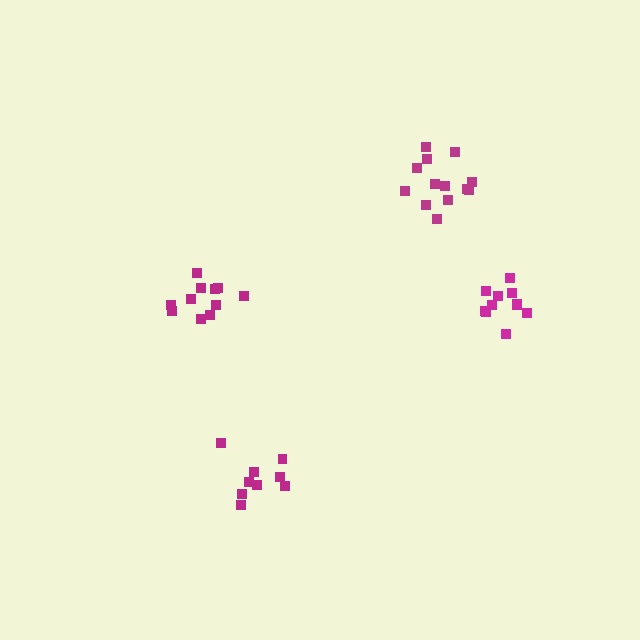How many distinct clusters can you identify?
There are 4 distinct clusters.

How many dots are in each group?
Group 1: 11 dots, Group 2: 11 dots, Group 3: 13 dots, Group 4: 9 dots (44 total).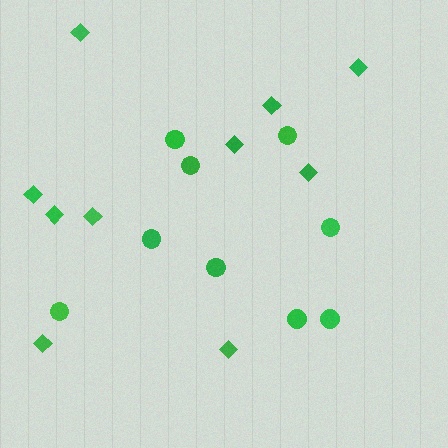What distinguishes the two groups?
There are 2 groups: one group of diamonds (10) and one group of circles (9).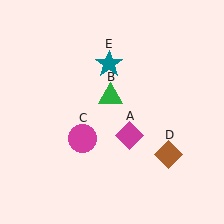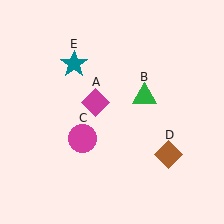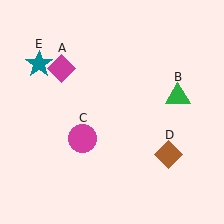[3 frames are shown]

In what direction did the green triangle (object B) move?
The green triangle (object B) moved right.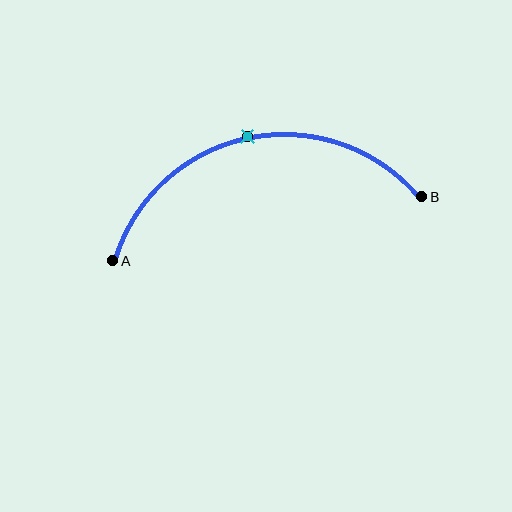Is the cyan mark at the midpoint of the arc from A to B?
Yes. The cyan mark lies on the arc at equal arc-length from both A and B — it is the arc midpoint.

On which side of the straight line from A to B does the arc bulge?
The arc bulges above the straight line connecting A and B.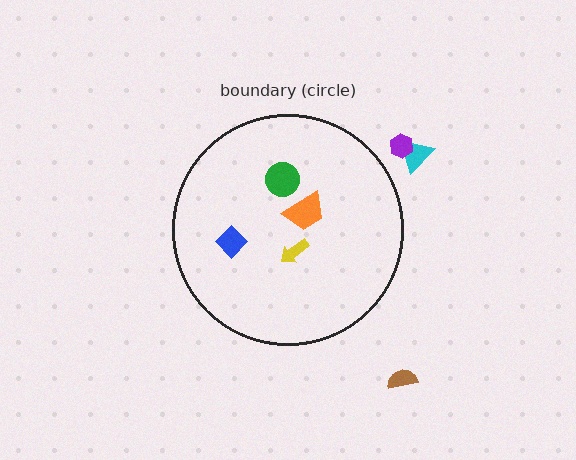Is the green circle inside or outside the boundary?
Inside.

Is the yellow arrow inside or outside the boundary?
Inside.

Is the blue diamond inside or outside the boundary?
Inside.